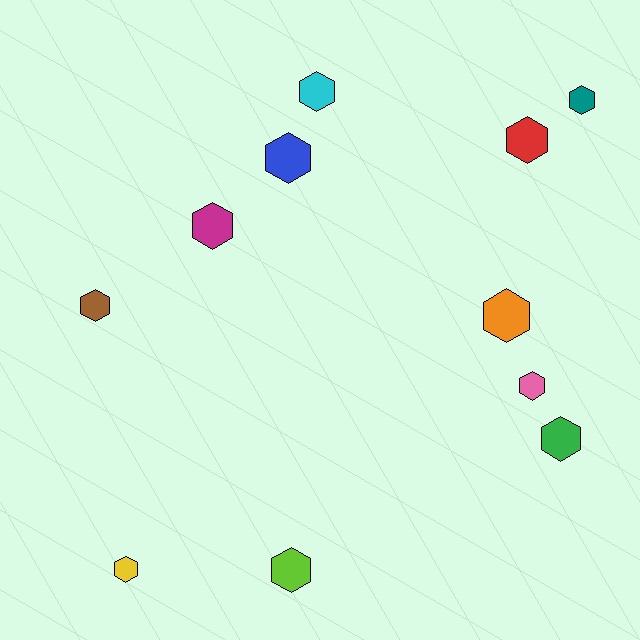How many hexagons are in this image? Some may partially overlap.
There are 11 hexagons.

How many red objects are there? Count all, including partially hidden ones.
There is 1 red object.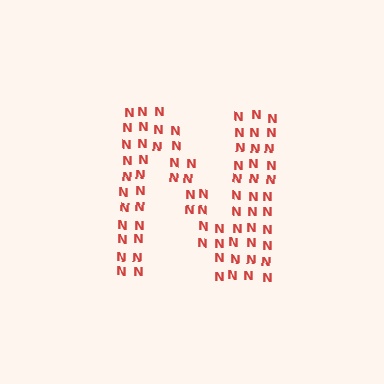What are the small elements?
The small elements are letter N's.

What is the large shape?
The large shape is the letter N.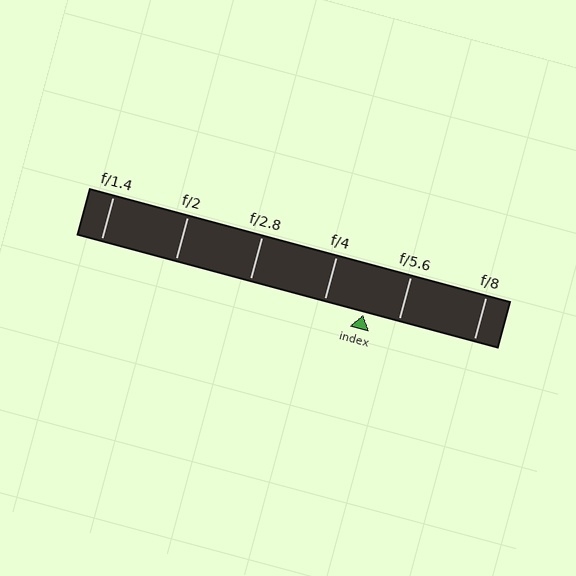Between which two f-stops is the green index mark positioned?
The index mark is between f/4 and f/5.6.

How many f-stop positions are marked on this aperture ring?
There are 6 f-stop positions marked.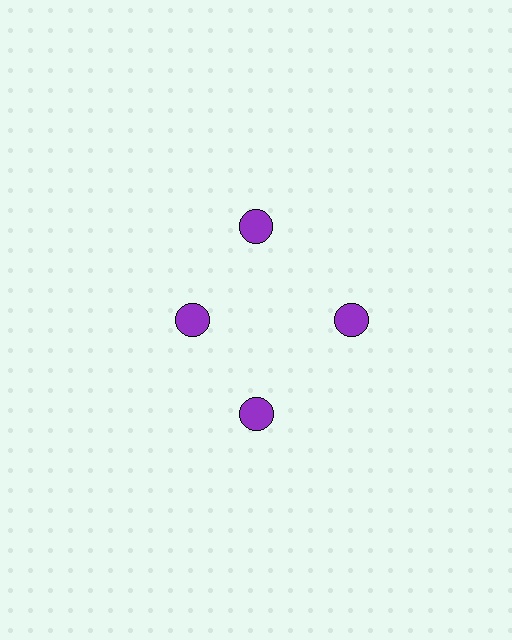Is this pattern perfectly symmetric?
No. The 4 purple circles are arranged in a ring, but one element near the 9 o'clock position is pulled inward toward the center, breaking the 4-fold rotational symmetry.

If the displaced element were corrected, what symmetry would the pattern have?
It would have 4-fold rotational symmetry — the pattern would map onto itself every 90 degrees.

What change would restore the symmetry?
The symmetry would be restored by moving it outward, back onto the ring so that all 4 circles sit at equal angles and equal distance from the center.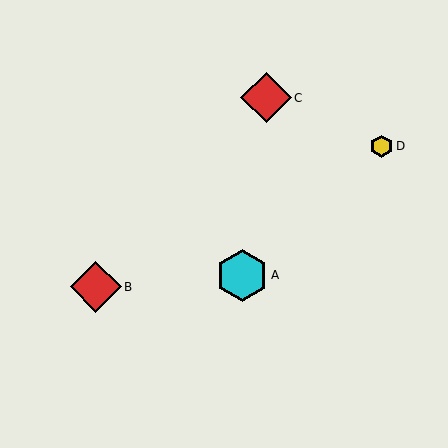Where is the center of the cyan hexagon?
The center of the cyan hexagon is at (242, 275).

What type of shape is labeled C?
Shape C is a red diamond.